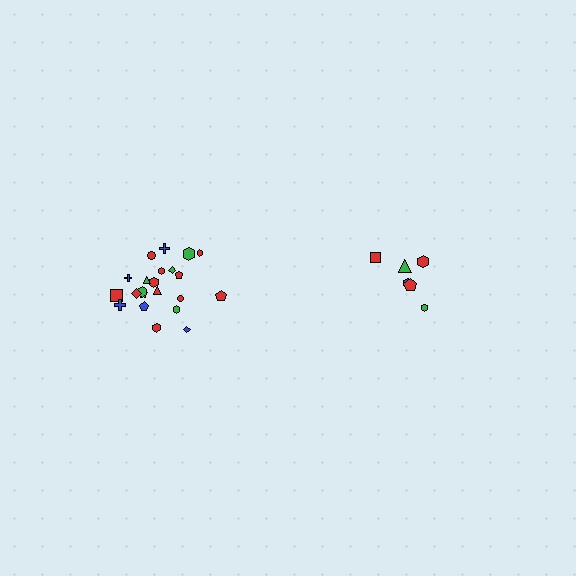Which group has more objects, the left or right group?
The left group.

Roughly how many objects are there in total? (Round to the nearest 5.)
Roughly 30 objects in total.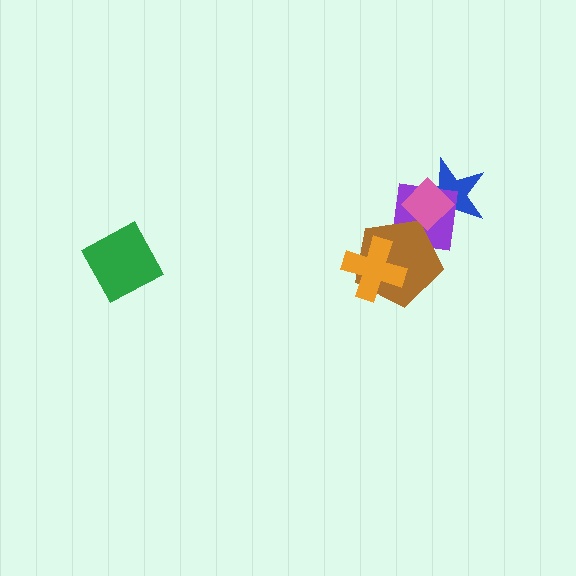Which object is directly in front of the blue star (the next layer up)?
The purple square is directly in front of the blue star.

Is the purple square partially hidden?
Yes, it is partially covered by another shape.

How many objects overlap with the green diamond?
0 objects overlap with the green diamond.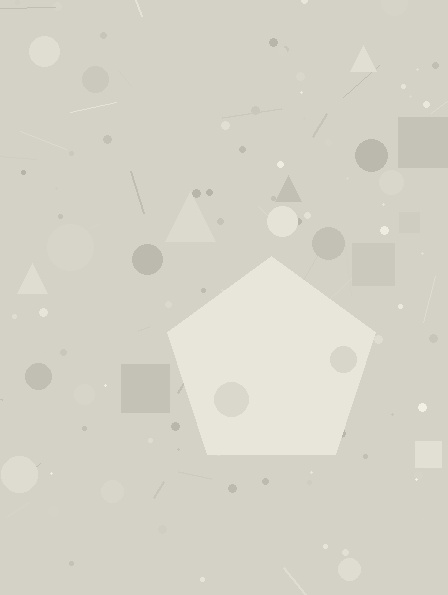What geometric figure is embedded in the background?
A pentagon is embedded in the background.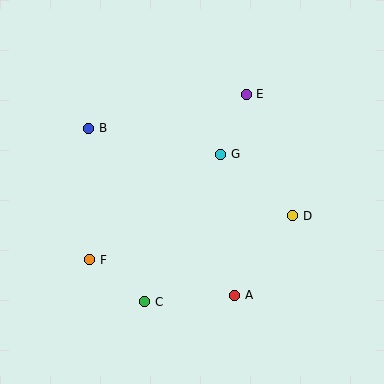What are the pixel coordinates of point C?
Point C is at (145, 302).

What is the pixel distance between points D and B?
The distance between D and B is 222 pixels.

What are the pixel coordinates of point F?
Point F is at (90, 260).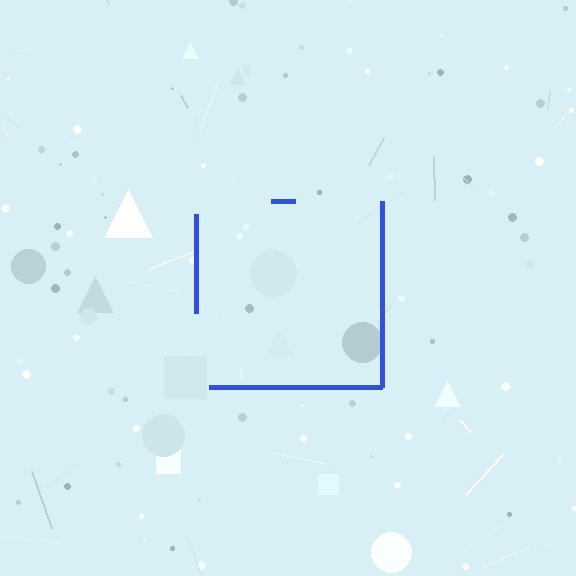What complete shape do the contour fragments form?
The contour fragments form a square.